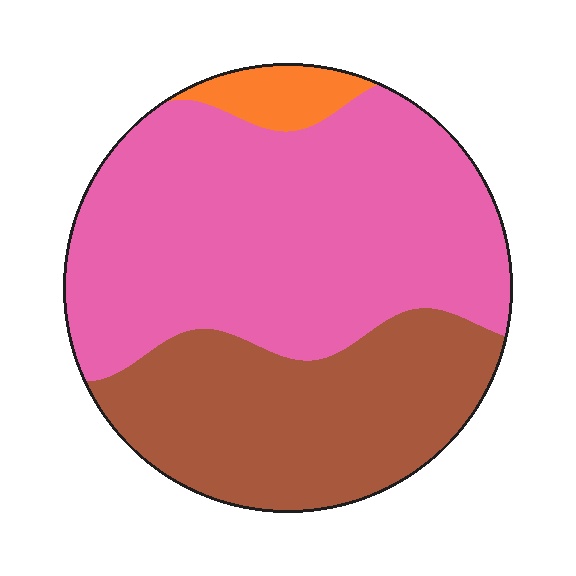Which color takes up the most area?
Pink, at roughly 60%.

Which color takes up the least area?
Orange, at roughly 5%.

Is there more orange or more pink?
Pink.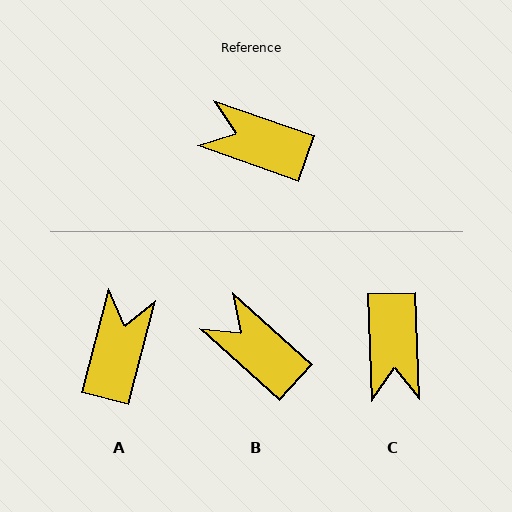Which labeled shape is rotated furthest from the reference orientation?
C, about 111 degrees away.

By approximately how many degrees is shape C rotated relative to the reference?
Approximately 111 degrees counter-clockwise.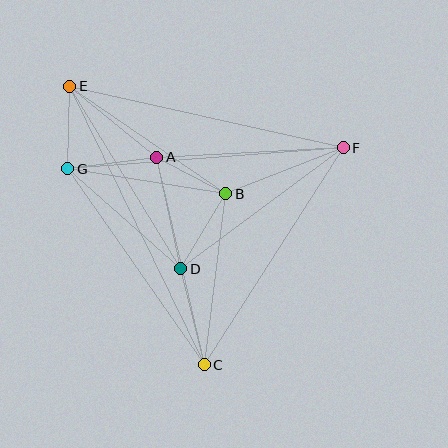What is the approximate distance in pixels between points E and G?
The distance between E and G is approximately 83 pixels.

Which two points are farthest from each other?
Points C and E are farthest from each other.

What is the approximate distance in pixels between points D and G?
The distance between D and G is approximately 151 pixels.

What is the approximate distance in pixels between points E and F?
The distance between E and F is approximately 281 pixels.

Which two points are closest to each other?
Points A and B are closest to each other.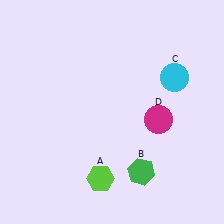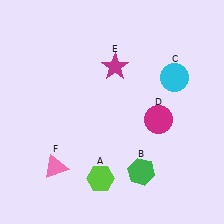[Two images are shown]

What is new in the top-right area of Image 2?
A magenta star (E) was added in the top-right area of Image 2.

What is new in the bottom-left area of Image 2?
A pink triangle (F) was added in the bottom-left area of Image 2.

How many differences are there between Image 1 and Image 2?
There are 2 differences between the two images.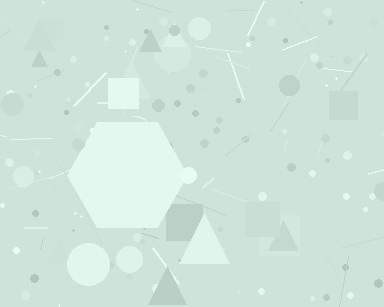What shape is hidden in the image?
A hexagon is hidden in the image.